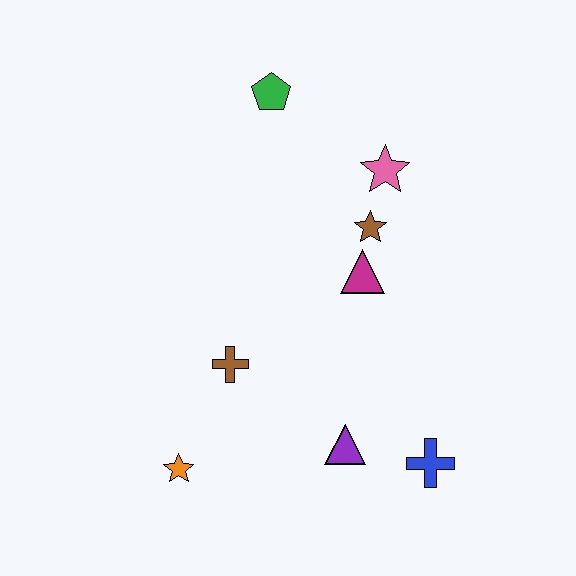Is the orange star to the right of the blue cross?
No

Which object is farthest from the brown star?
The orange star is farthest from the brown star.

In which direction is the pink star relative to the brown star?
The pink star is above the brown star.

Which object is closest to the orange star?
The brown cross is closest to the orange star.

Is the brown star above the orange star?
Yes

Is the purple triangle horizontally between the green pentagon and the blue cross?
Yes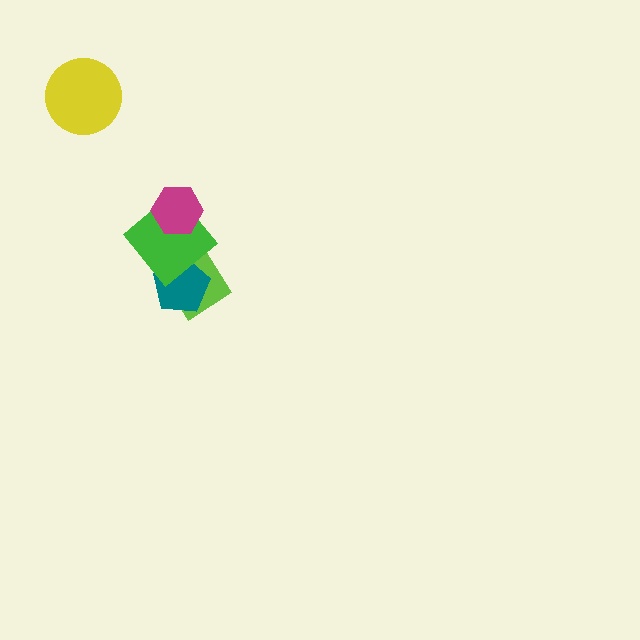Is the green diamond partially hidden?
Yes, it is partially covered by another shape.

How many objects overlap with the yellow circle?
0 objects overlap with the yellow circle.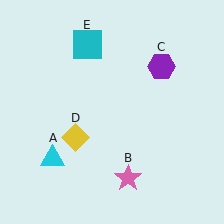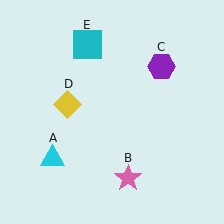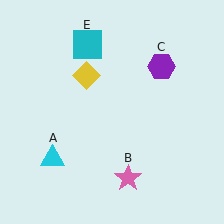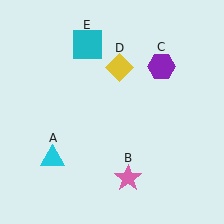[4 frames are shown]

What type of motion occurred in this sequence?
The yellow diamond (object D) rotated clockwise around the center of the scene.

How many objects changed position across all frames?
1 object changed position: yellow diamond (object D).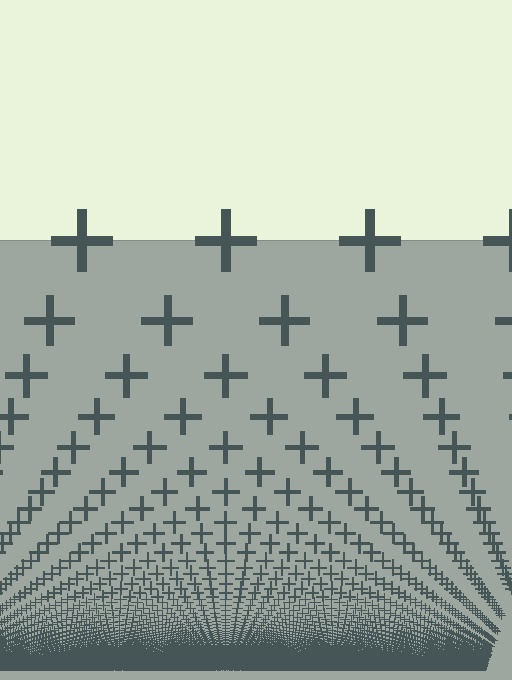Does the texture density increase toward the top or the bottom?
Density increases toward the bottom.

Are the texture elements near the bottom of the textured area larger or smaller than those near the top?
Smaller. The gradient is inverted — elements near the bottom are smaller and denser.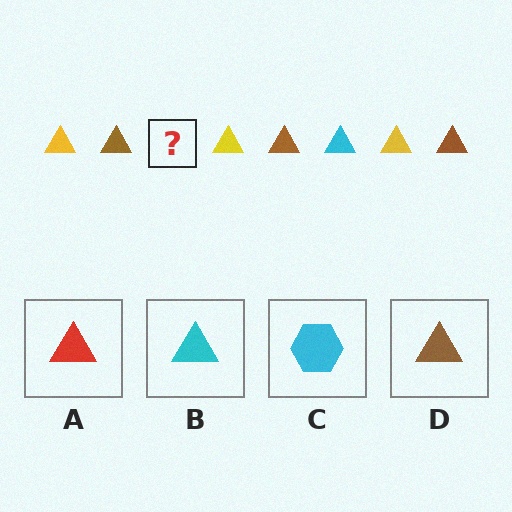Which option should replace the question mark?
Option B.